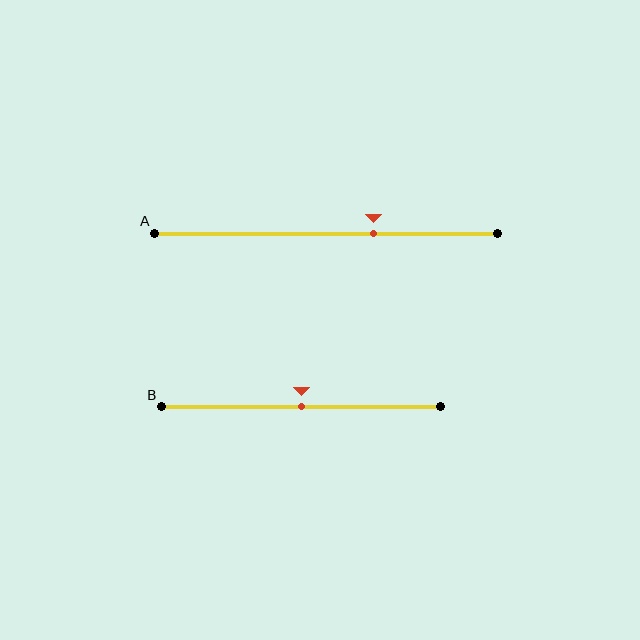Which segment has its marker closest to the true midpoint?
Segment B has its marker closest to the true midpoint.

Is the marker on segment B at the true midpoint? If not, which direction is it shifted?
Yes, the marker on segment B is at the true midpoint.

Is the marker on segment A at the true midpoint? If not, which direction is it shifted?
No, the marker on segment A is shifted to the right by about 14% of the segment length.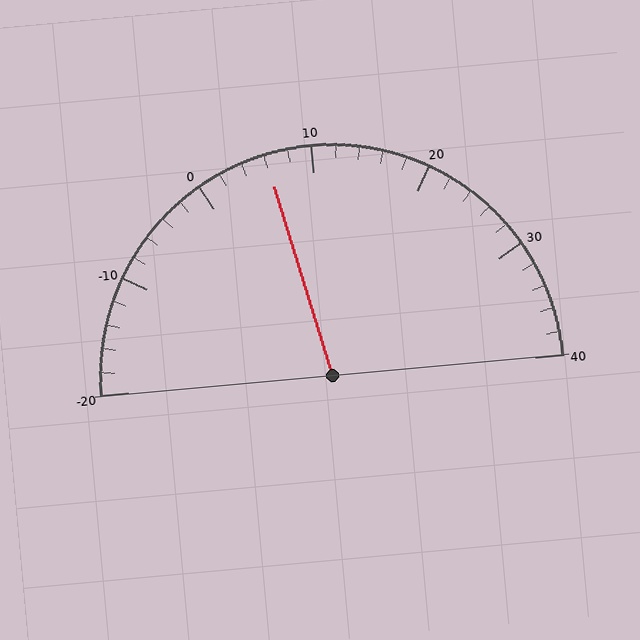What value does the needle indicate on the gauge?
The needle indicates approximately 6.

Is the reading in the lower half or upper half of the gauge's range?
The reading is in the lower half of the range (-20 to 40).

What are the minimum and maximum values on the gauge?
The gauge ranges from -20 to 40.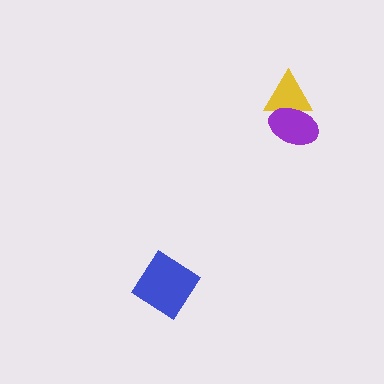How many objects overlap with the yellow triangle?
1 object overlaps with the yellow triangle.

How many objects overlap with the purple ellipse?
1 object overlaps with the purple ellipse.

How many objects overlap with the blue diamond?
0 objects overlap with the blue diamond.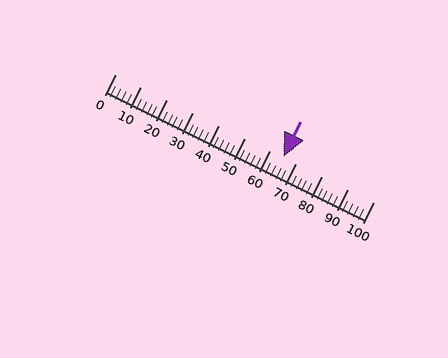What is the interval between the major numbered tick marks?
The major tick marks are spaced 10 units apart.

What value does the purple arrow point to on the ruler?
The purple arrow points to approximately 65.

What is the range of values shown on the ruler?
The ruler shows values from 0 to 100.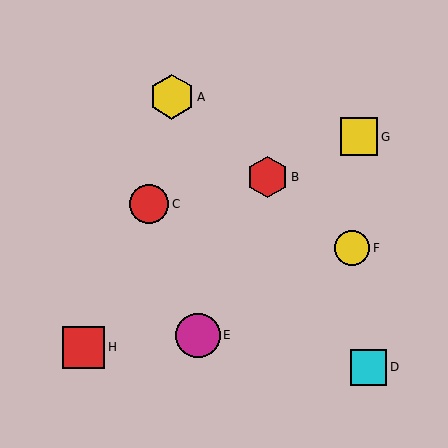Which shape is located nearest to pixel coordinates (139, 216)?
The red circle (labeled C) at (149, 204) is nearest to that location.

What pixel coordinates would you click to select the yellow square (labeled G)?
Click at (359, 137) to select the yellow square G.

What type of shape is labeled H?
Shape H is a red square.